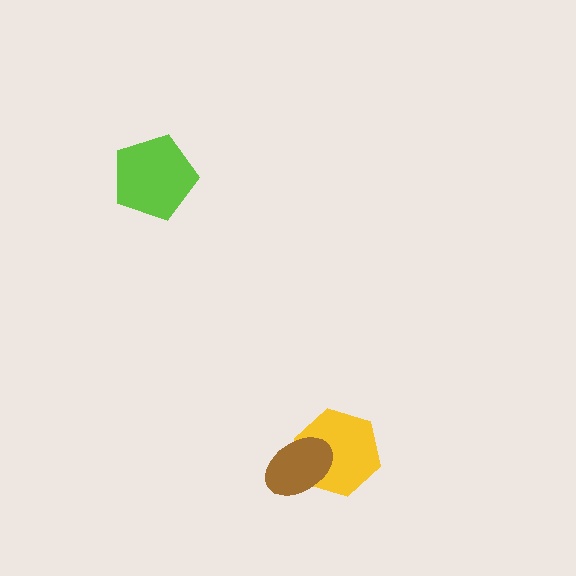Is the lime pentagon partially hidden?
No, no other shape covers it.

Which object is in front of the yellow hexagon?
The brown ellipse is in front of the yellow hexagon.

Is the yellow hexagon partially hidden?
Yes, it is partially covered by another shape.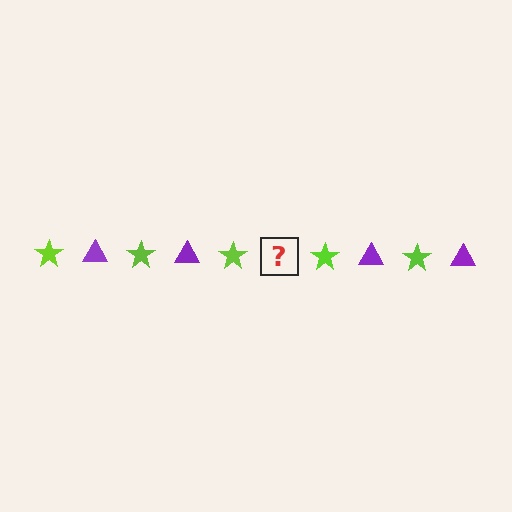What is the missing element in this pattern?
The missing element is a purple triangle.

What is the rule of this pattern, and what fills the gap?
The rule is that the pattern alternates between lime star and purple triangle. The gap should be filled with a purple triangle.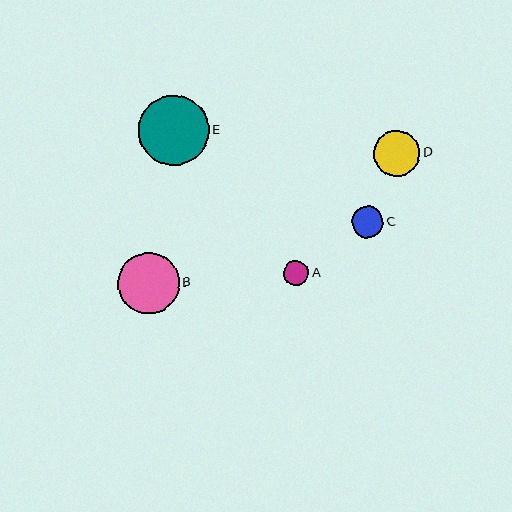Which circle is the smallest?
Circle A is the smallest with a size of approximately 26 pixels.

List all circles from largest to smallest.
From largest to smallest: E, B, D, C, A.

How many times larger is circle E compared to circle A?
Circle E is approximately 2.8 times the size of circle A.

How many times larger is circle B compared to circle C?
Circle B is approximately 2.0 times the size of circle C.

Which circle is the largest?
Circle E is the largest with a size of approximately 71 pixels.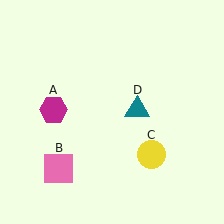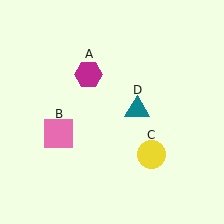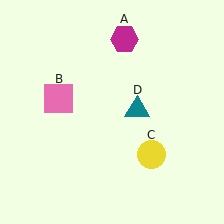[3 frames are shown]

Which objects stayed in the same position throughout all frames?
Yellow circle (object C) and teal triangle (object D) remained stationary.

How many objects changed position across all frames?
2 objects changed position: magenta hexagon (object A), pink square (object B).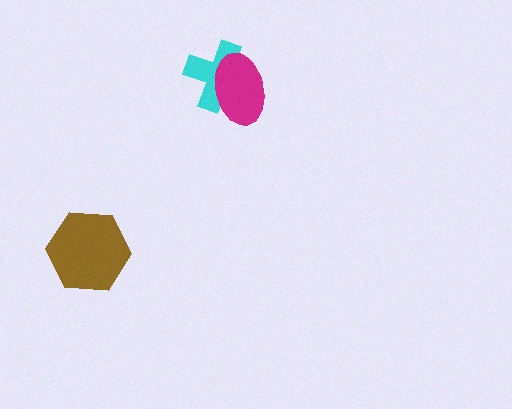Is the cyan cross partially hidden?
Yes, it is partially covered by another shape.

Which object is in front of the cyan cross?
The magenta ellipse is in front of the cyan cross.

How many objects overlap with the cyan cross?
1 object overlaps with the cyan cross.